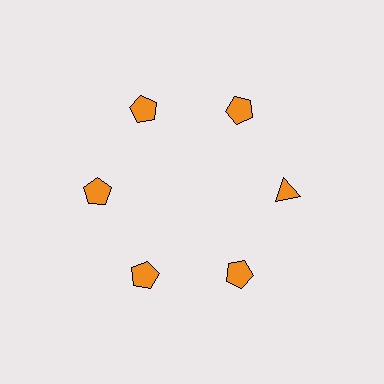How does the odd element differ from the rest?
It has a different shape: triangle instead of pentagon.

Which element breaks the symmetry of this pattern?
The orange triangle at roughly the 3 o'clock position breaks the symmetry. All other shapes are orange pentagons.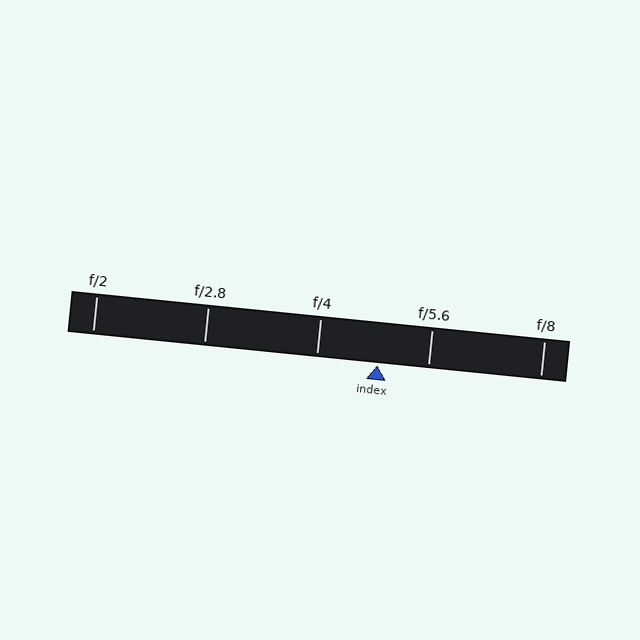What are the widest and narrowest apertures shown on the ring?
The widest aperture shown is f/2 and the narrowest is f/8.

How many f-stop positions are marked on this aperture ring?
There are 5 f-stop positions marked.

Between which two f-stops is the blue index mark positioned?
The index mark is between f/4 and f/5.6.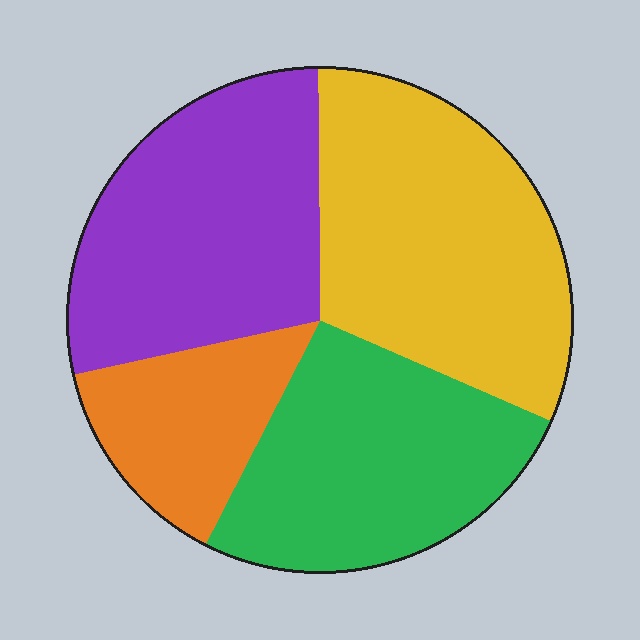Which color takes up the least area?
Orange, at roughly 15%.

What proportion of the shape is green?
Green covers around 25% of the shape.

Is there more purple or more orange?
Purple.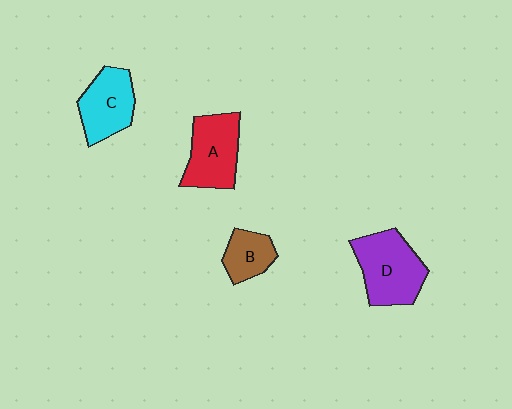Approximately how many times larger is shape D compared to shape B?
Approximately 1.9 times.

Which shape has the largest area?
Shape D (purple).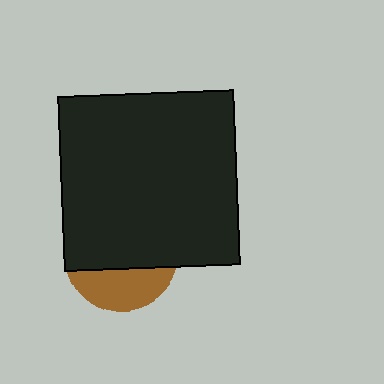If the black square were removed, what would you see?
You would see the complete brown circle.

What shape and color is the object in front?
The object in front is a black square.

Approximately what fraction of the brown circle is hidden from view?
Roughly 67% of the brown circle is hidden behind the black square.